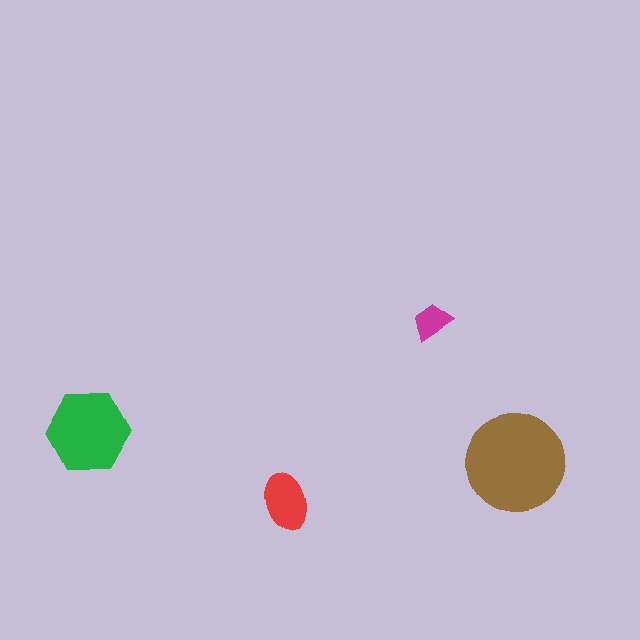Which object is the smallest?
The magenta trapezoid.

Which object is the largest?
The brown circle.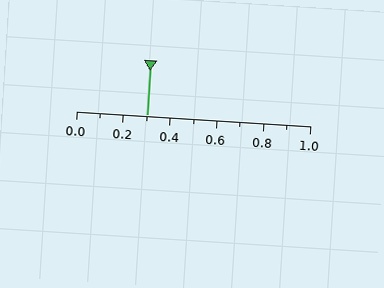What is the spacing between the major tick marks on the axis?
The major ticks are spaced 0.2 apart.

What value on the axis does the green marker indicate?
The marker indicates approximately 0.3.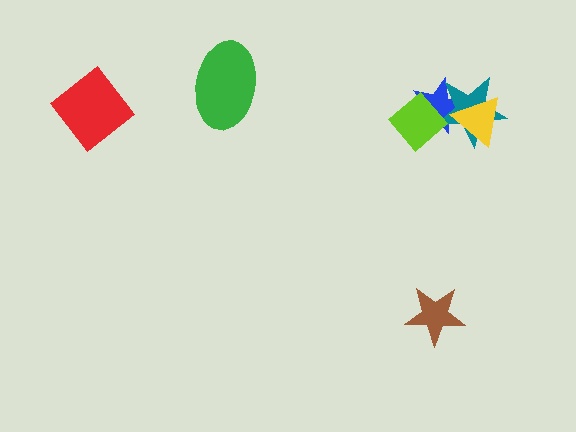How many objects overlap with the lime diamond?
2 objects overlap with the lime diamond.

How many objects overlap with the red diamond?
0 objects overlap with the red diamond.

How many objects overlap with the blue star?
3 objects overlap with the blue star.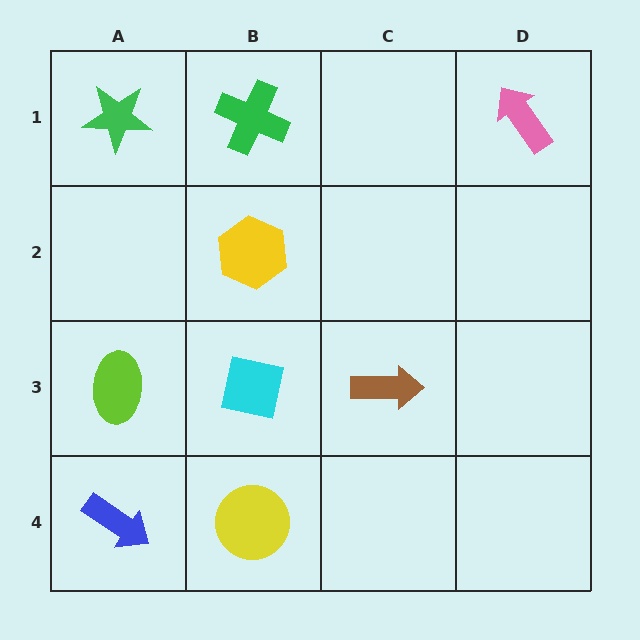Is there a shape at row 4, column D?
No, that cell is empty.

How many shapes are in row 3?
3 shapes.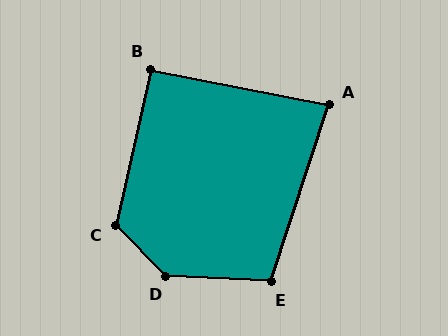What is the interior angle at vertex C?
Approximately 123 degrees (obtuse).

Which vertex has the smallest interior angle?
A, at approximately 83 degrees.